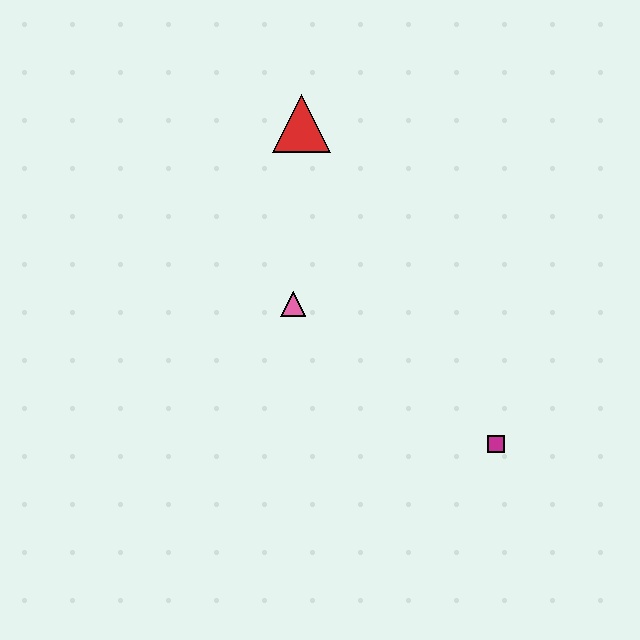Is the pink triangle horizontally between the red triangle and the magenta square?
No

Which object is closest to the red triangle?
The pink triangle is closest to the red triangle.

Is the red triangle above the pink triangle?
Yes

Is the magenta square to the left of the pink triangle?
No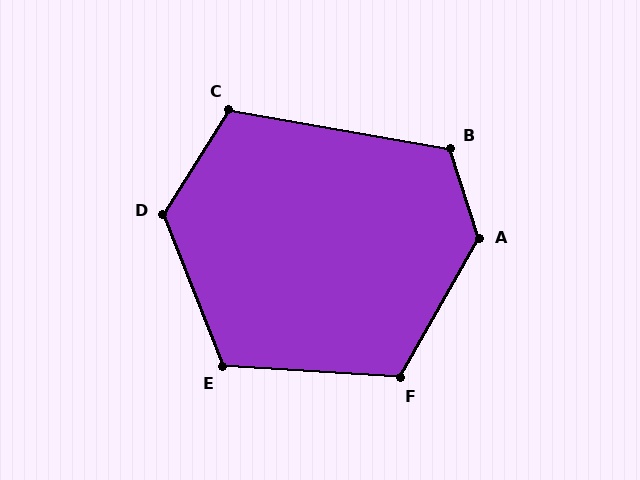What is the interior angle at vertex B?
Approximately 118 degrees (obtuse).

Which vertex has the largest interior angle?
A, at approximately 133 degrees.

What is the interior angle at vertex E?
Approximately 115 degrees (obtuse).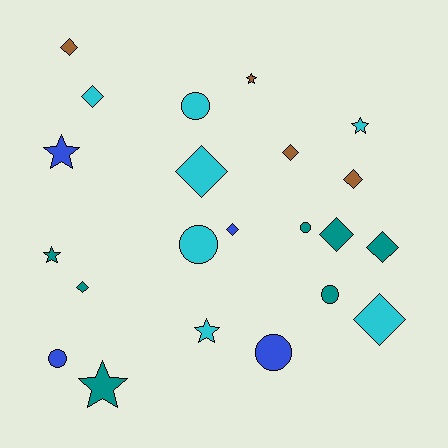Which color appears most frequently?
Teal, with 7 objects.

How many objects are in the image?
There are 22 objects.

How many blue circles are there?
There are 2 blue circles.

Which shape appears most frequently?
Diamond, with 10 objects.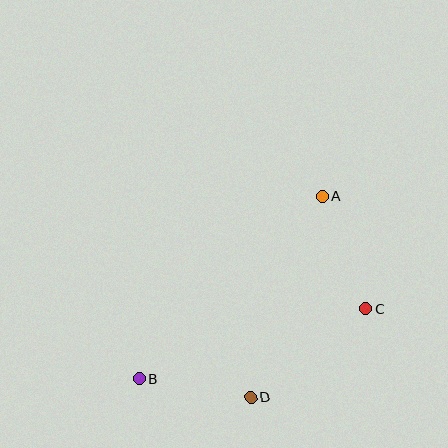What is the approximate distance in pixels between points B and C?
The distance between B and C is approximately 237 pixels.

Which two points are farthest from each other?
Points A and B are farthest from each other.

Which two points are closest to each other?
Points B and D are closest to each other.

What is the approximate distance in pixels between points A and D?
The distance between A and D is approximately 213 pixels.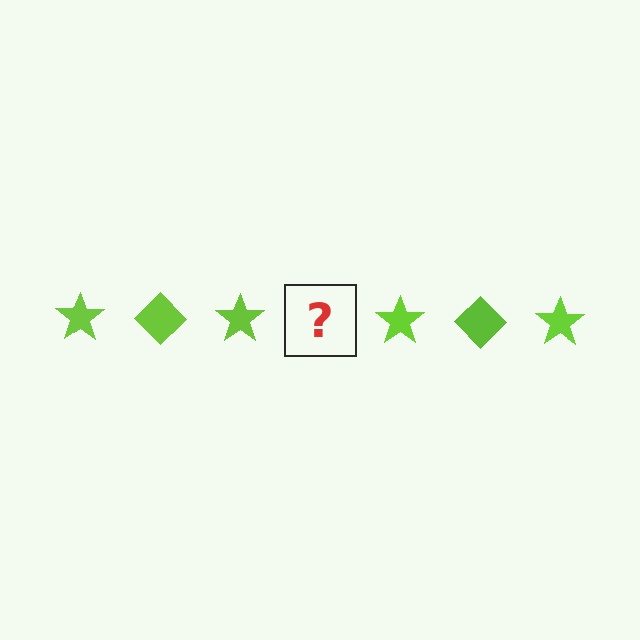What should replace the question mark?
The question mark should be replaced with a lime diamond.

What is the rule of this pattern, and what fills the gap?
The rule is that the pattern cycles through star, diamond shapes in lime. The gap should be filled with a lime diamond.